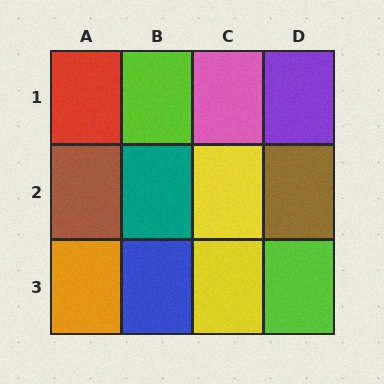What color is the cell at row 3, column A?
Orange.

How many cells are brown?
2 cells are brown.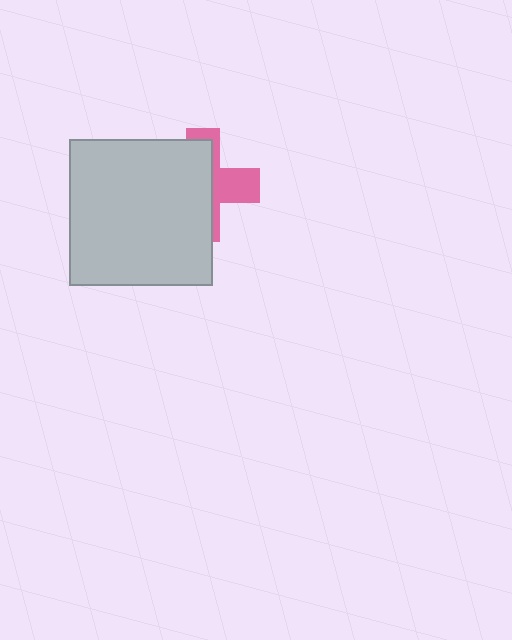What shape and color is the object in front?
The object in front is a light gray rectangle.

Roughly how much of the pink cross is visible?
A small part of it is visible (roughly 36%).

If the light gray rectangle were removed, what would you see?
You would see the complete pink cross.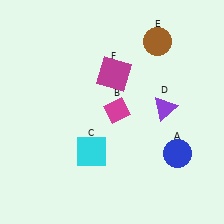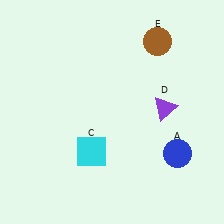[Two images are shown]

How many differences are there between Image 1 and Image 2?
There are 2 differences between the two images.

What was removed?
The magenta diamond (B), the magenta square (F) were removed in Image 2.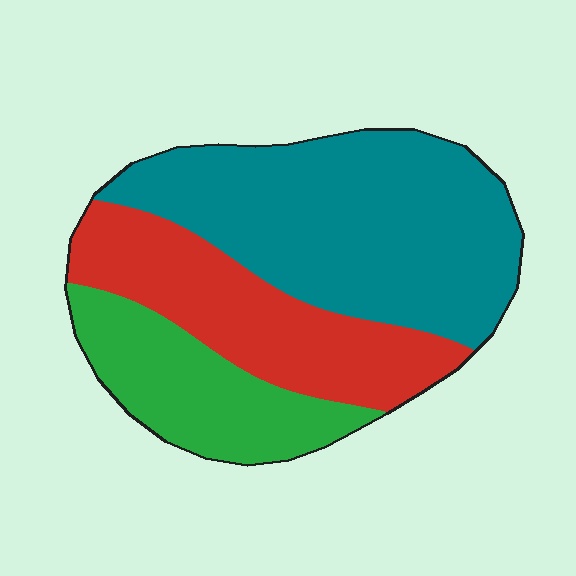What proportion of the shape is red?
Red covers around 30% of the shape.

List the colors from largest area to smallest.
From largest to smallest: teal, red, green.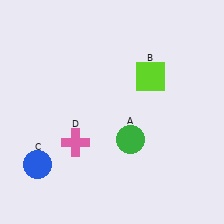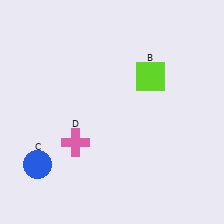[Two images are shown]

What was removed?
The green circle (A) was removed in Image 2.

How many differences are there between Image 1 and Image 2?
There is 1 difference between the two images.